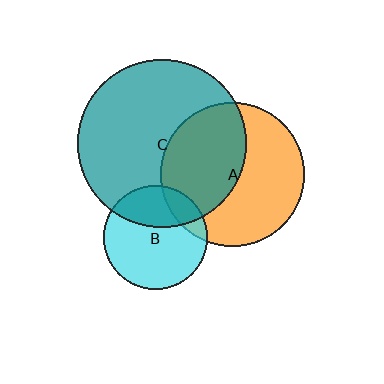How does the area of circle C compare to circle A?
Approximately 1.4 times.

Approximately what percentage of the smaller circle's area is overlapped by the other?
Approximately 30%.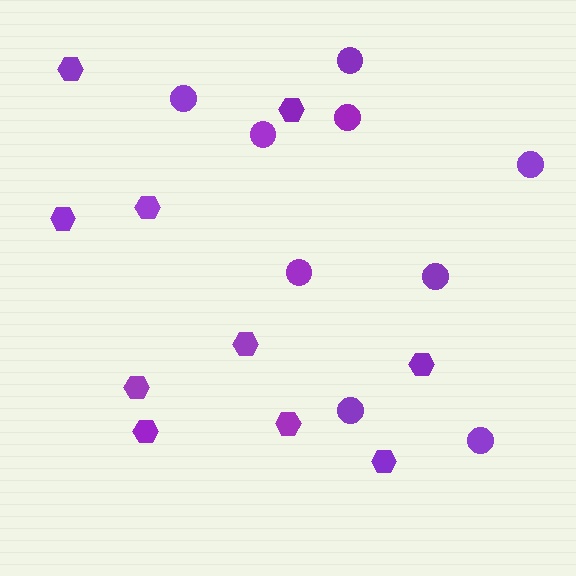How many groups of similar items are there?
There are 2 groups: one group of hexagons (10) and one group of circles (9).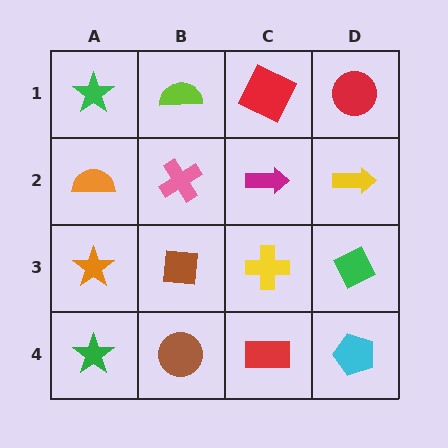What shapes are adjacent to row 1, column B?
A pink cross (row 2, column B), a green star (row 1, column A), a red square (row 1, column C).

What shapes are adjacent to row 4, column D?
A green diamond (row 3, column D), a red rectangle (row 4, column C).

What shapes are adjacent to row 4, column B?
A brown square (row 3, column B), a green star (row 4, column A), a red rectangle (row 4, column C).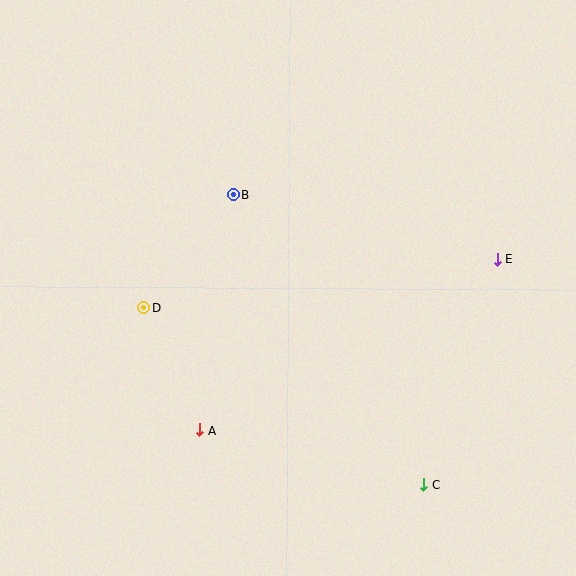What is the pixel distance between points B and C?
The distance between B and C is 347 pixels.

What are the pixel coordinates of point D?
Point D is at (144, 308).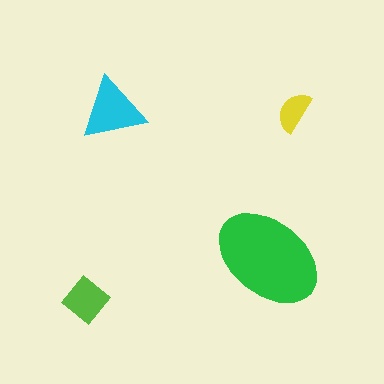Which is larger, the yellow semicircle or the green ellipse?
The green ellipse.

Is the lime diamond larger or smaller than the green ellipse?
Smaller.